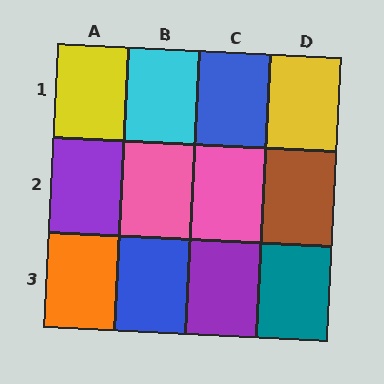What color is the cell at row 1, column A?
Yellow.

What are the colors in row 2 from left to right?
Purple, pink, pink, brown.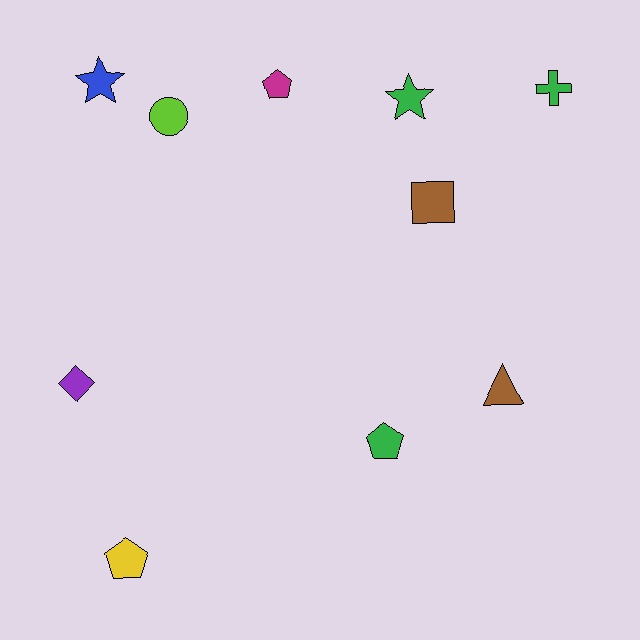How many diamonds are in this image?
There is 1 diamond.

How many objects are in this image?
There are 10 objects.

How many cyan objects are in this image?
There are no cyan objects.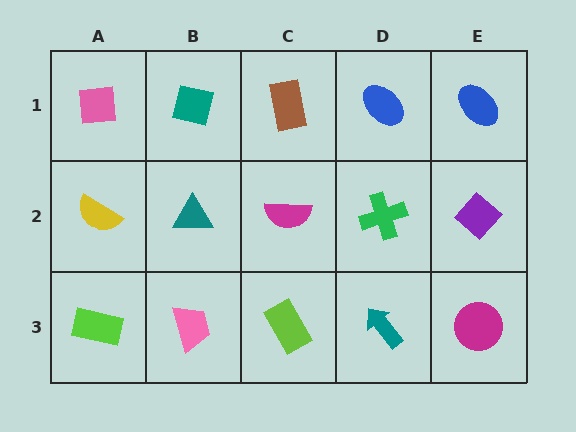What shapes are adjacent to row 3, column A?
A yellow semicircle (row 2, column A), a pink trapezoid (row 3, column B).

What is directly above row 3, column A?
A yellow semicircle.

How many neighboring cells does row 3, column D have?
3.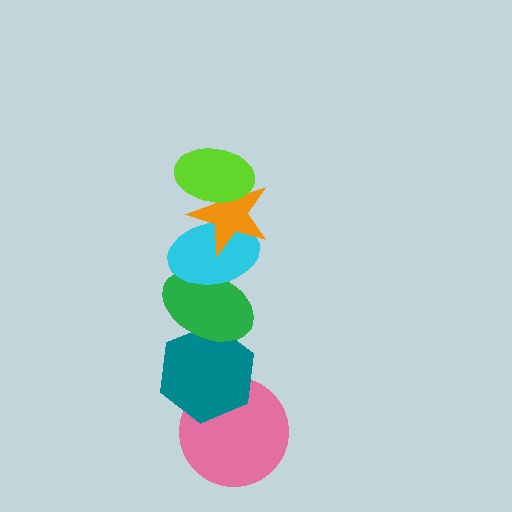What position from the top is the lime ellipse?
The lime ellipse is 1st from the top.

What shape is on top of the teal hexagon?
The green ellipse is on top of the teal hexagon.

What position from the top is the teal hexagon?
The teal hexagon is 5th from the top.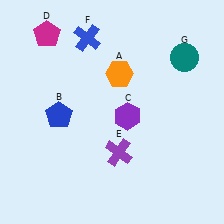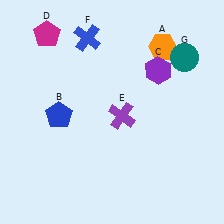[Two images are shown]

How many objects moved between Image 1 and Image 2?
3 objects moved between the two images.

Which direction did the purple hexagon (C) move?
The purple hexagon (C) moved up.